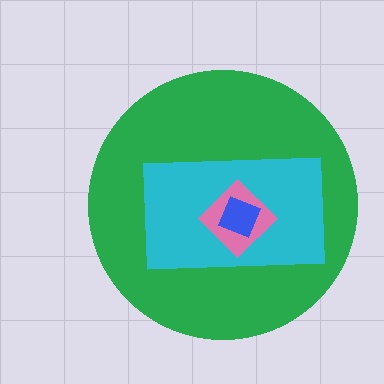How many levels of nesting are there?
4.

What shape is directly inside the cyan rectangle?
The pink diamond.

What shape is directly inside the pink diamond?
The blue square.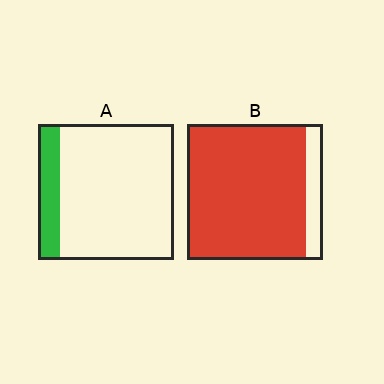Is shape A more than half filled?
No.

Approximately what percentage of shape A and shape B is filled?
A is approximately 15% and B is approximately 90%.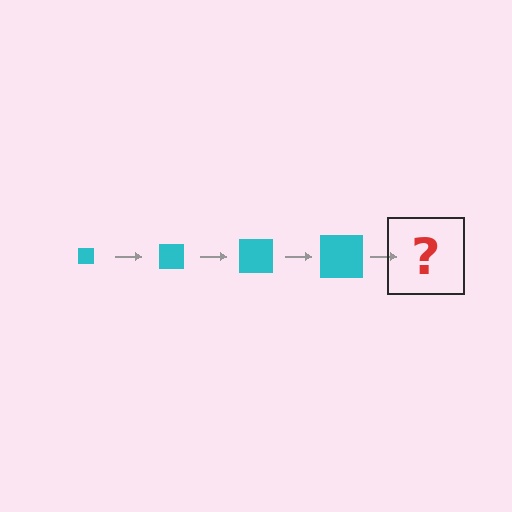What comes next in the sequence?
The next element should be a cyan square, larger than the previous one.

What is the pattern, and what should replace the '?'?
The pattern is that the square gets progressively larger each step. The '?' should be a cyan square, larger than the previous one.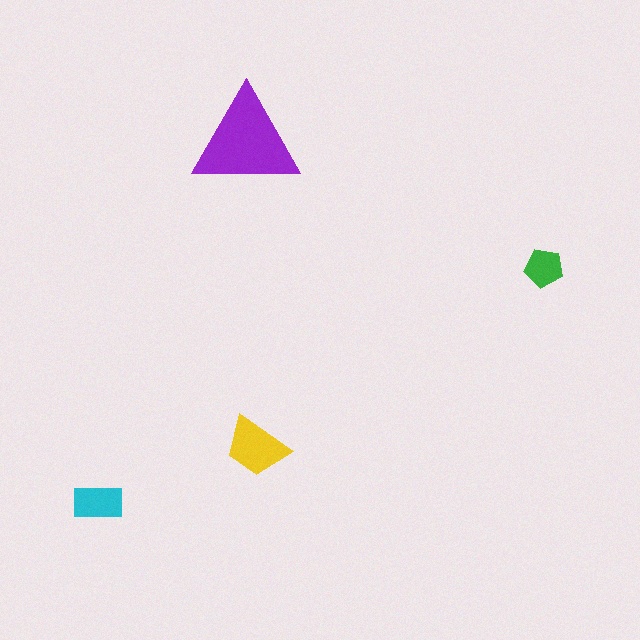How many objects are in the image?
There are 4 objects in the image.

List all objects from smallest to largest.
The green pentagon, the cyan rectangle, the yellow trapezoid, the purple triangle.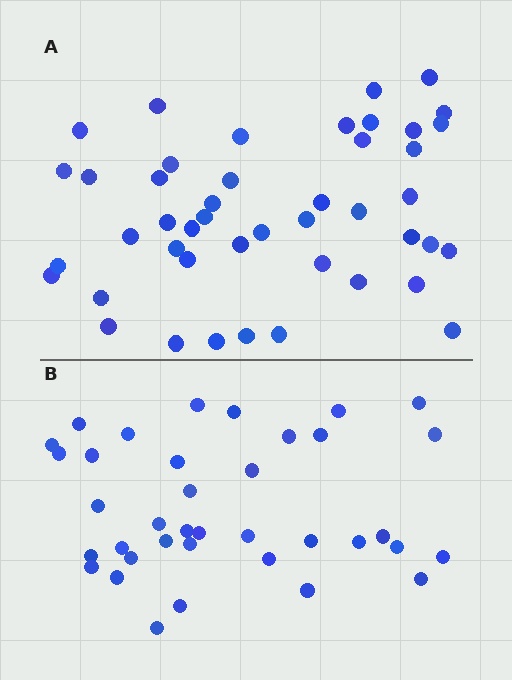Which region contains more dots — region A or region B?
Region A (the top region) has more dots.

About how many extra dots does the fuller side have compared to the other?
Region A has roughly 8 or so more dots than region B.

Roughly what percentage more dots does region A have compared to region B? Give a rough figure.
About 20% more.